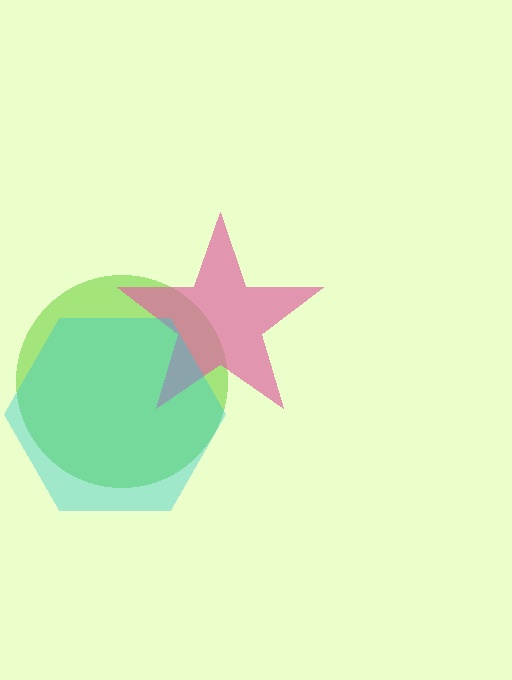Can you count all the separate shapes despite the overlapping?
Yes, there are 3 separate shapes.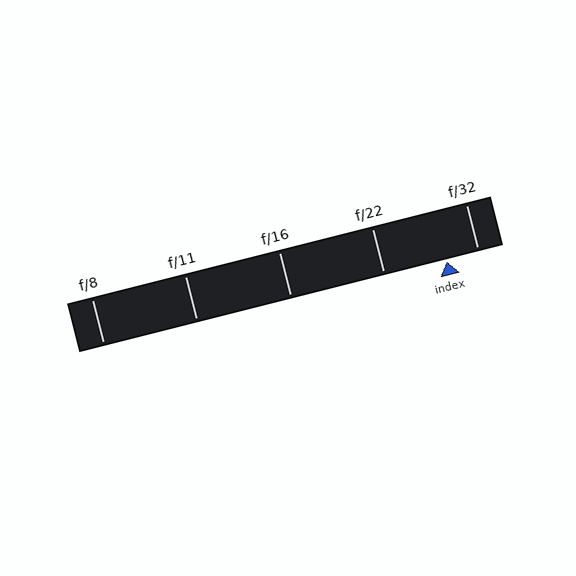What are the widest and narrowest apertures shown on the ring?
The widest aperture shown is f/8 and the narrowest is f/32.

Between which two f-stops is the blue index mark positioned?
The index mark is between f/22 and f/32.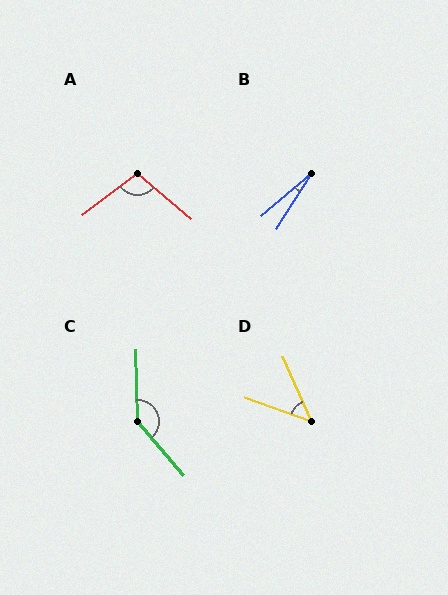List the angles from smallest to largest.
B (16°), D (46°), A (103°), C (140°).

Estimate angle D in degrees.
Approximately 46 degrees.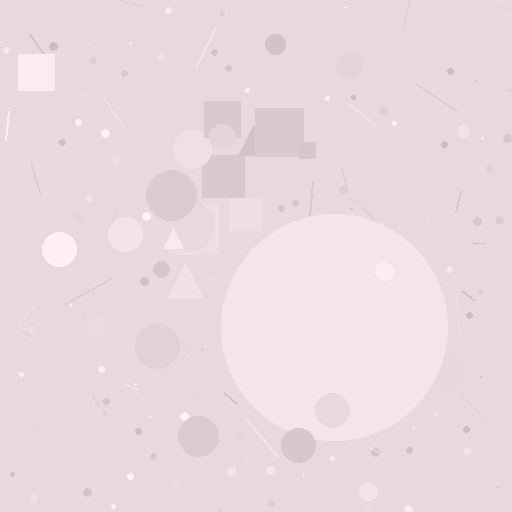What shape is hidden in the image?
A circle is hidden in the image.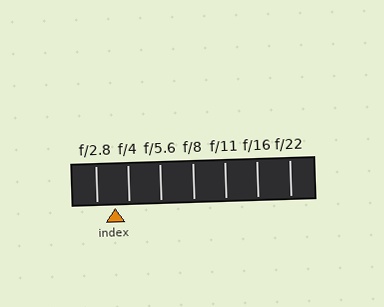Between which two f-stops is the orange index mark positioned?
The index mark is between f/2.8 and f/4.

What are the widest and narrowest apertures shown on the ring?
The widest aperture shown is f/2.8 and the narrowest is f/22.